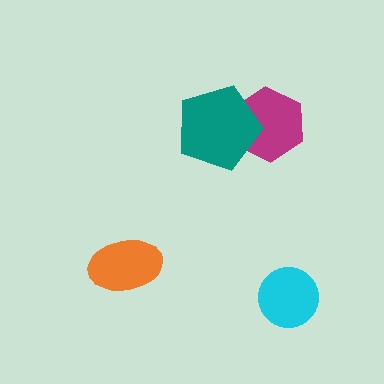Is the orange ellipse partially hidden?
No, no other shape covers it.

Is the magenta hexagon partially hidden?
Yes, it is partially covered by another shape.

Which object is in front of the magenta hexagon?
The teal pentagon is in front of the magenta hexagon.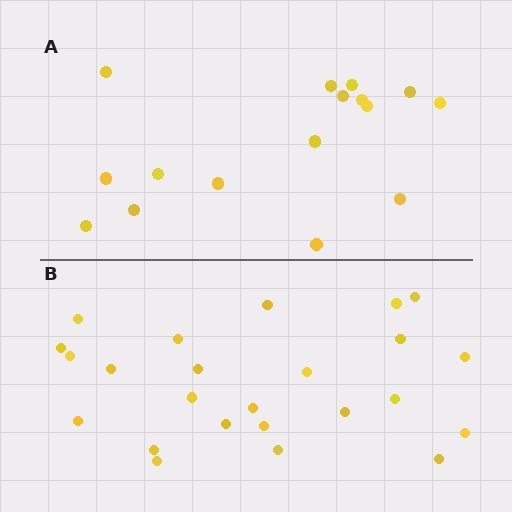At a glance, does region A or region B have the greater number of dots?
Region B (the bottom region) has more dots.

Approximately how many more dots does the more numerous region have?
Region B has roughly 8 or so more dots than region A.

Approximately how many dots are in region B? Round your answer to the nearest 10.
About 20 dots. (The exact count is 24, which rounds to 20.)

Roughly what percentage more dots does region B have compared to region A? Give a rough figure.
About 50% more.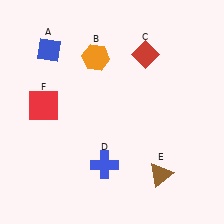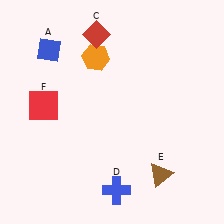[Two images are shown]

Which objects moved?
The objects that moved are: the red diamond (C), the blue cross (D).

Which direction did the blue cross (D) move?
The blue cross (D) moved down.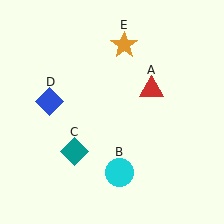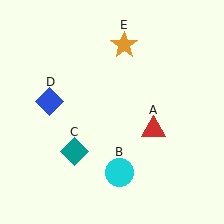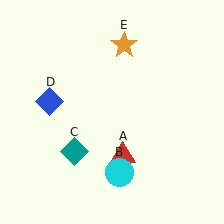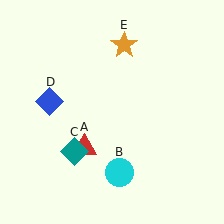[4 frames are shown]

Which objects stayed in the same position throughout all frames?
Cyan circle (object B) and teal diamond (object C) and blue diamond (object D) and orange star (object E) remained stationary.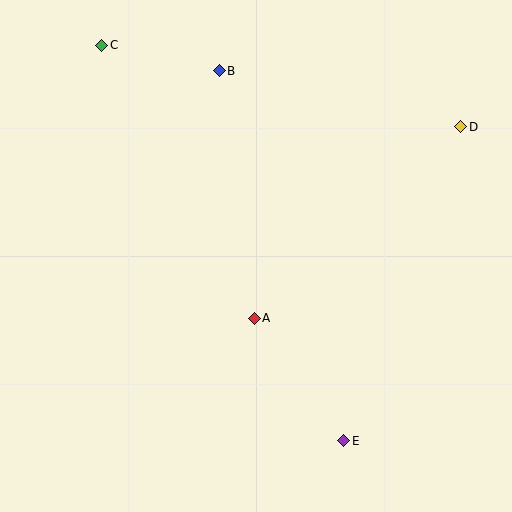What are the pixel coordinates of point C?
Point C is at (102, 45).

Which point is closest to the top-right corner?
Point D is closest to the top-right corner.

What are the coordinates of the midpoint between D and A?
The midpoint between D and A is at (358, 223).